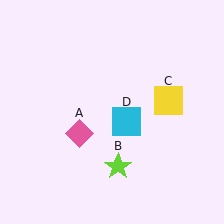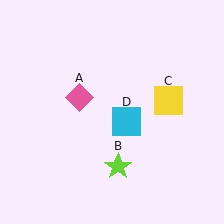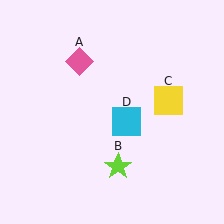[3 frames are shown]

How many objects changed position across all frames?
1 object changed position: pink diamond (object A).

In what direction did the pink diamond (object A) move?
The pink diamond (object A) moved up.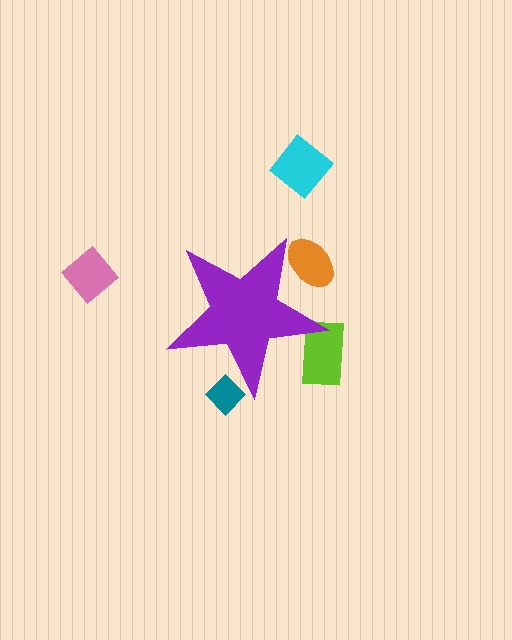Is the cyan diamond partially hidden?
No, the cyan diamond is fully visible.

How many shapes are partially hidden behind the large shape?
3 shapes are partially hidden.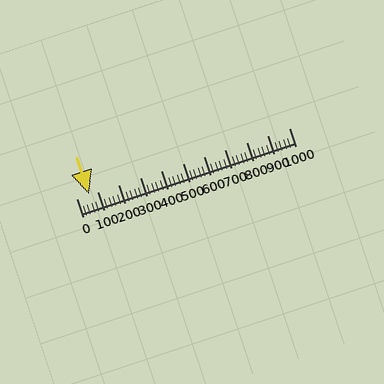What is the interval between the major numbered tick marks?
The major tick marks are spaced 100 units apart.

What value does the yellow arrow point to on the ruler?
The yellow arrow points to approximately 60.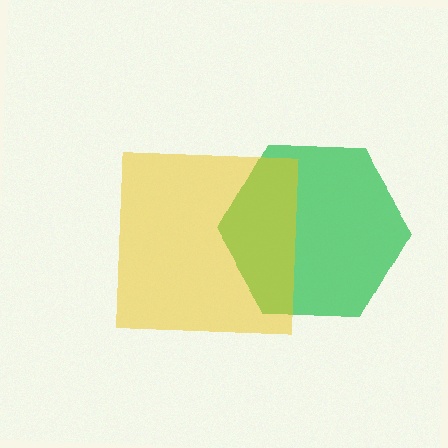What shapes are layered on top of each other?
The layered shapes are: a green hexagon, a yellow square.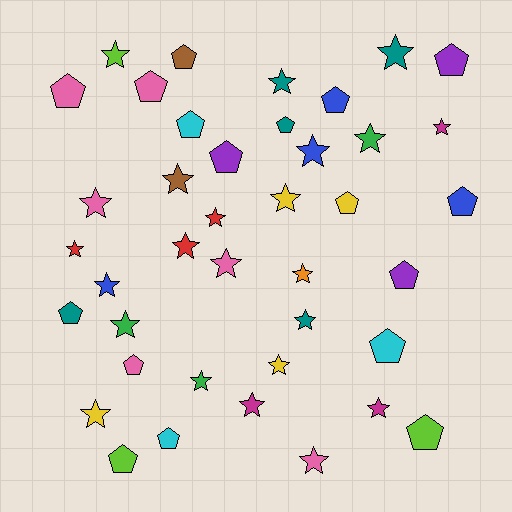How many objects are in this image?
There are 40 objects.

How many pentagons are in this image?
There are 17 pentagons.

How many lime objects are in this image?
There are 3 lime objects.